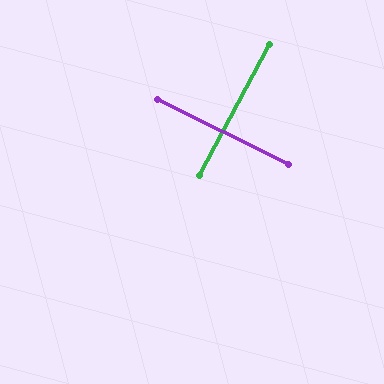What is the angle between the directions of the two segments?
Approximately 89 degrees.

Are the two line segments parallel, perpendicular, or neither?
Perpendicular — they meet at approximately 89°.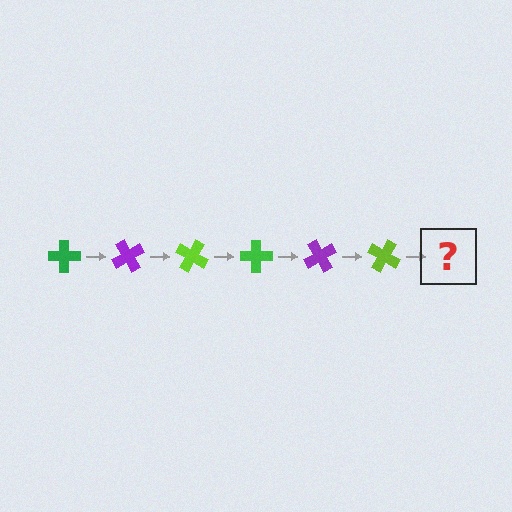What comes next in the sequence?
The next element should be a green cross, rotated 360 degrees from the start.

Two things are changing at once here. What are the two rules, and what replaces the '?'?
The two rules are that it rotates 60 degrees each step and the color cycles through green, purple, and lime. The '?' should be a green cross, rotated 360 degrees from the start.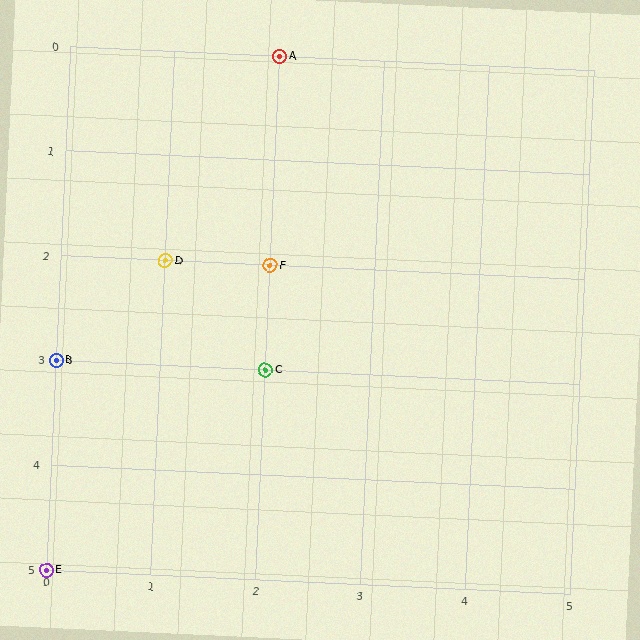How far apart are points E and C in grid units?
Points E and C are 2 columns and 2 rows apart (about 2.8 grid units diagonally).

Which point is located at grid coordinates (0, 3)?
Point B is at (0, 3).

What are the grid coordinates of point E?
Point E is at grid coordinates (0, 5).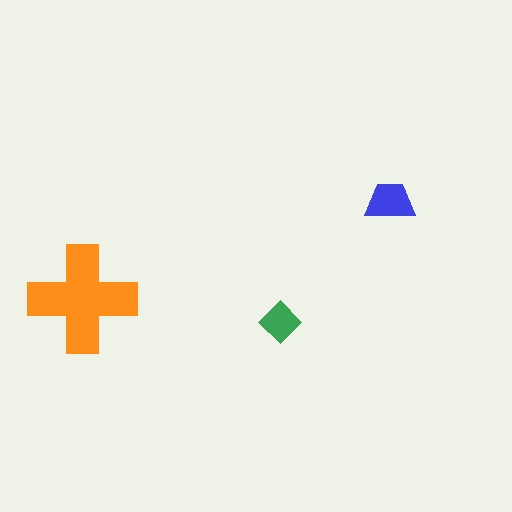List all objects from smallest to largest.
The green diamond, the blue trapezoid, the orange cross.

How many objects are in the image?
There are 3 objects in the image.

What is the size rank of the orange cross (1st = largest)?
1st.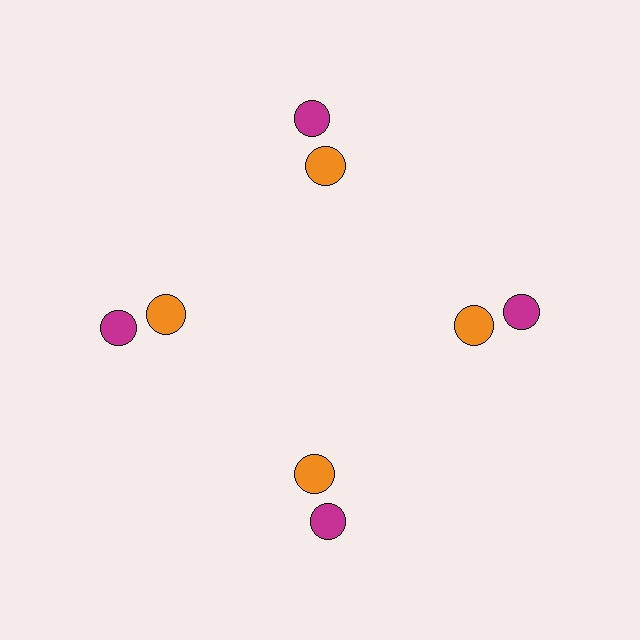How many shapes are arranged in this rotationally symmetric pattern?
There are 8 shapes, arranged in 4 groups of 2.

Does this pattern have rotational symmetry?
Yes, this pattern has 4-fold rotational symmetry. It looks the same after rotating 90 degrees around the center.